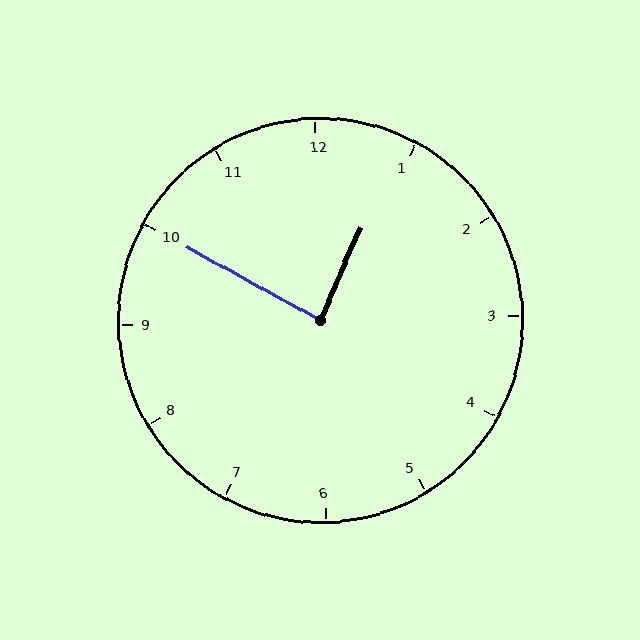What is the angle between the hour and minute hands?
Approximately 85 degrees.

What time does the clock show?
12:50.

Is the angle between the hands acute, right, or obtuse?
It is right.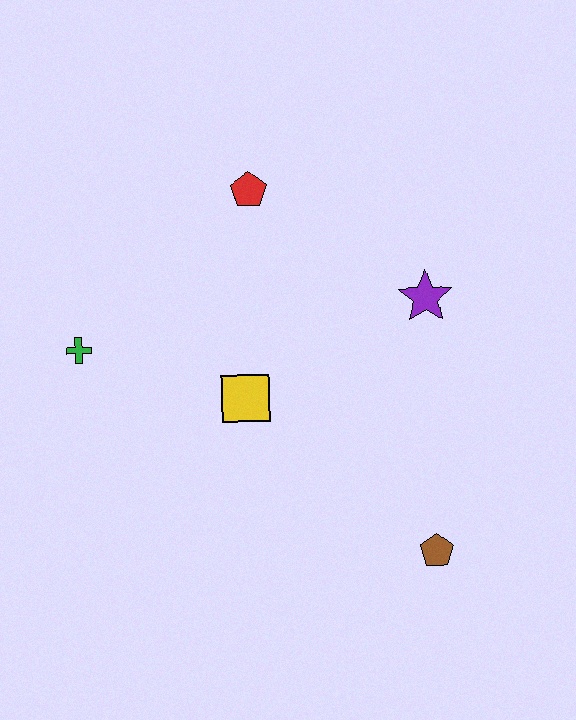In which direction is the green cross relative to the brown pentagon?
The green cross is to the left of the brown pentagon.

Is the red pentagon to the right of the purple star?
No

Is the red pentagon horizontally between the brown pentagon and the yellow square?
Yes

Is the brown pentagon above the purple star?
No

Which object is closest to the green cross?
The yellow square is closest to the green cross.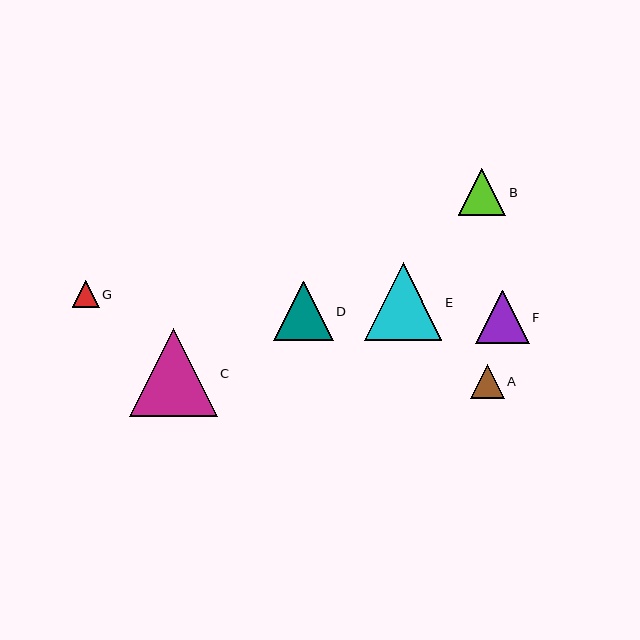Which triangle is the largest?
Triangle C is the largest with a size of approximately 88 pixels.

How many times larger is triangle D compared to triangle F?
Triangle D is approximately 1.1 times the size of triangle F.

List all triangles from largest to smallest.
From largest to smallest: C, E, D, F, B, A, G.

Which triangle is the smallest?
Triangle G is the smallest with a size of approximately 27 pixels.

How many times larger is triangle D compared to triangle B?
Triangle D is approximately 1.2 times the size of triangle B.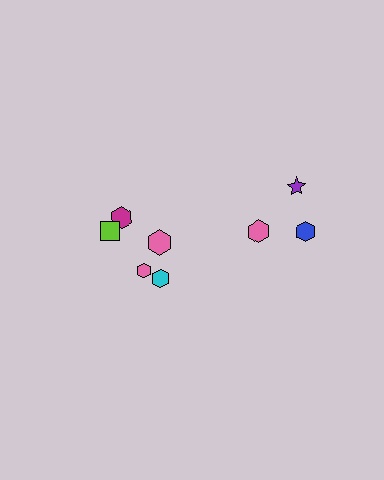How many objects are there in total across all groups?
There are 8 objects.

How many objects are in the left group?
There are 5 objects.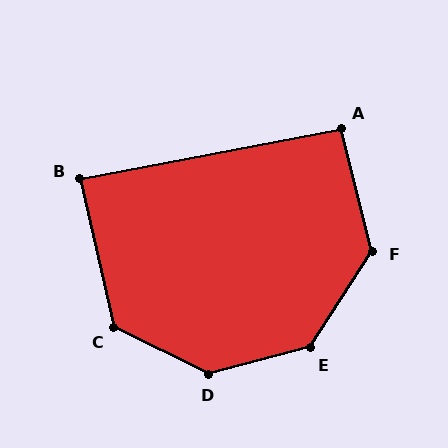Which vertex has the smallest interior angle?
B, at approximately 88 degrees.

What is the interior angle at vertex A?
Approximately 94 degrees (approximately right).